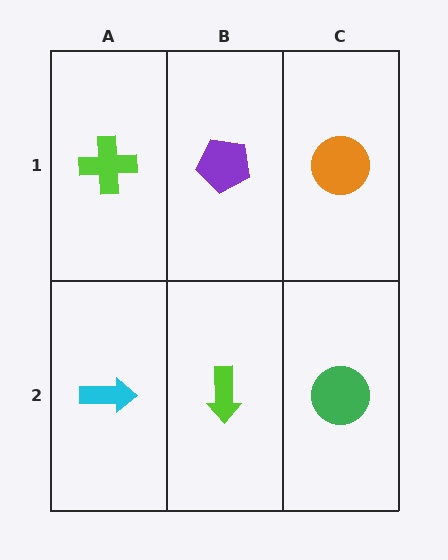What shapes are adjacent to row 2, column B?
A purple pentagon (row 1, column B), a cyan arrow (row 2, column A), a green circle (row 2, column C).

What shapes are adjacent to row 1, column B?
A lime arrow (row 2, column B), a lime cross (row 1, column A), an orange circle (row 1, column C).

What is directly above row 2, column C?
An orange circle.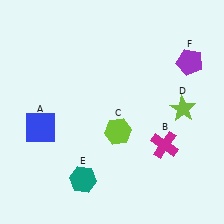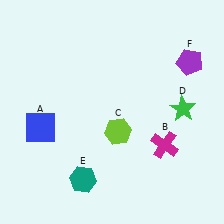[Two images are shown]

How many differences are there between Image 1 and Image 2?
There is 1 difference between the two images.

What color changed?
The star (D) changed from lime in Image 1 to green in Image 2.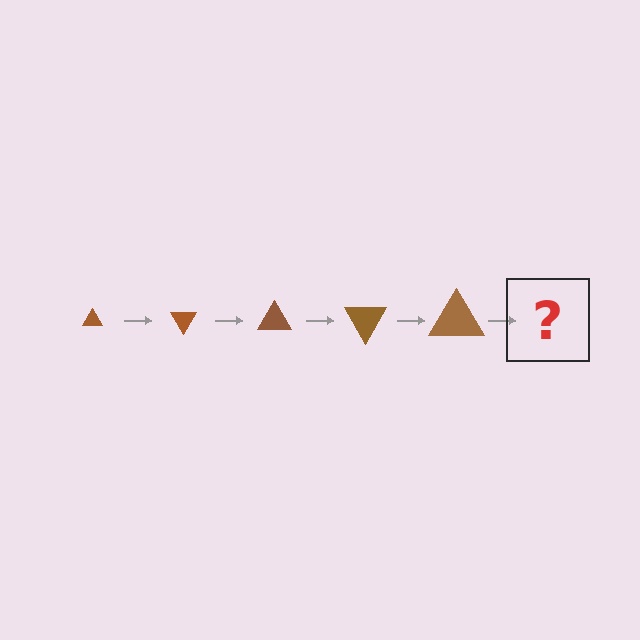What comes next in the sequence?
The next element should be a triangle, larger than the previous one and rotated 300 degrees from the start.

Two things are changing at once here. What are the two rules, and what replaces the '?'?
The two rules are that the triangle grows larger each step and it rotates 60 degrees each step. The '?' should be a triangle, larger than the previous one and rotated 300 degrees from the start.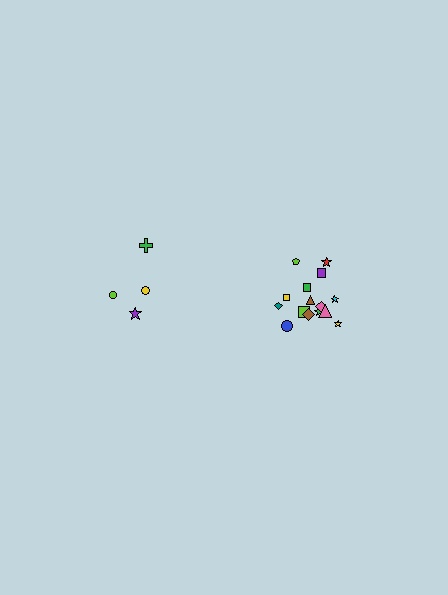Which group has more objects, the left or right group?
The right group.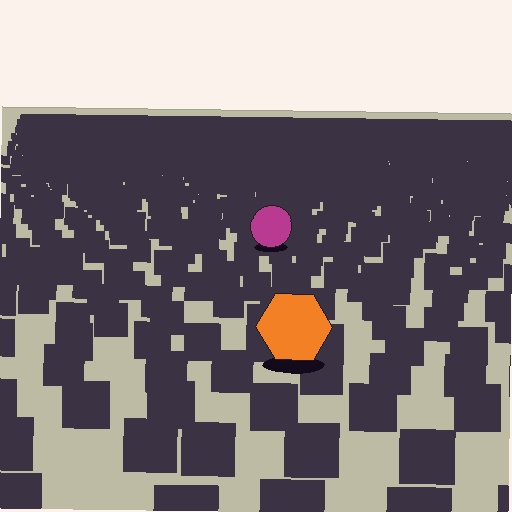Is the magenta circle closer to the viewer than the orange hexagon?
No. The orange hexagon is closer — you can tell from the texture gradient: the ground texture is coarser near it.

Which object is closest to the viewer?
The orange hexagon is closest. The texture marks near it are larger and more spread out.